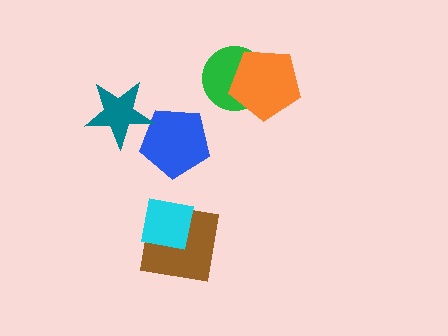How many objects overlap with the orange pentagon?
1 object overlaps with the orange pentagon.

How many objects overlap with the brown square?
1 object overlaps with the brown square.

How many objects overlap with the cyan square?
1 object overlaps with the cyan square.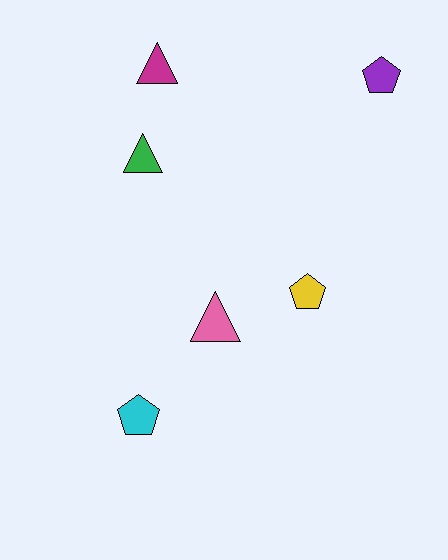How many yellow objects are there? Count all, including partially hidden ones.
There is 1 yellow object.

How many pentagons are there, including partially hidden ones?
There are 3 pentagons.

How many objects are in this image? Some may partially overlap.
There are 6 objects.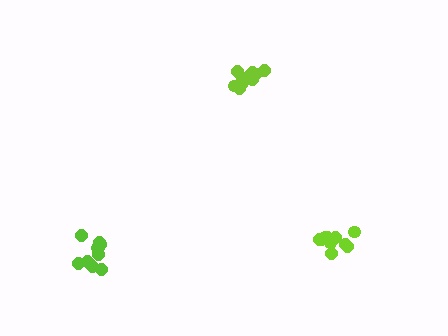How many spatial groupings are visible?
There are 3 spatial groupings.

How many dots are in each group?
Group 1: 11 dots, Group 2: 12 dots, Group 3: 11 dots (34 total).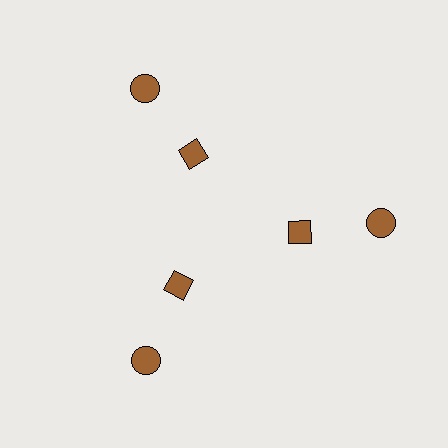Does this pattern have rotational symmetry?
Yes, this pattern has 3-fold rotational symmetry. It looks the same after rotating 120 degrees around the center.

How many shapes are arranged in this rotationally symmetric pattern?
There are 6 shapes, arranged in 3 groups of 2.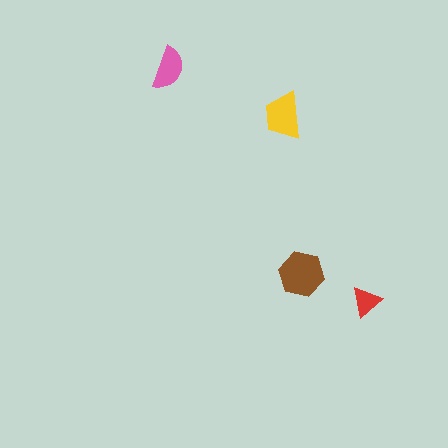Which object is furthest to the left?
The pink semicircle is leftmost.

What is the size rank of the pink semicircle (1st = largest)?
3rd.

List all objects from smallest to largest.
The red triangle, the pink semicircle, the yellow trapezoid, the brown hexagon.